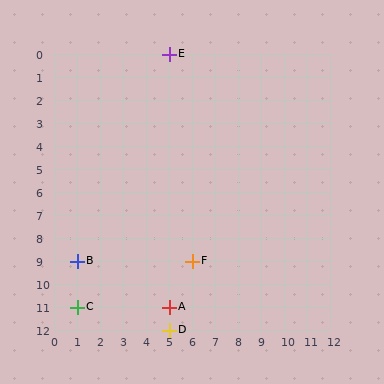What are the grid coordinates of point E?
Point E is at grid coordinates (5, 0).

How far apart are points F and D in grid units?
Points F and D are 1 column and 3 rows apart (about 3.2 grid units diagonally).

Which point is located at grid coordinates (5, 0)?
Point E is at (5, 0).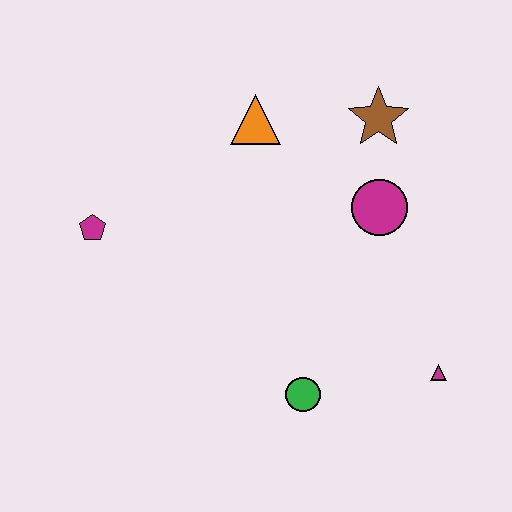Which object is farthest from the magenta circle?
The magenta pentagon is farthest from the magenta circle.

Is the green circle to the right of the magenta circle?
No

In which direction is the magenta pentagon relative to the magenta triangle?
The magenta pentagon is to the left of the magenta triangle.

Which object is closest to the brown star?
The magenta circle is closest to the brown star.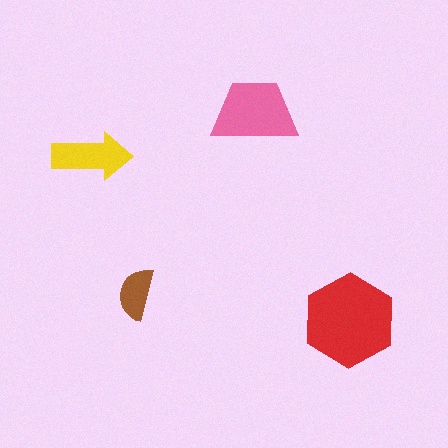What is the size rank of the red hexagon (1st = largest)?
1st.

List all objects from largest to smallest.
The red hexagon, the pink trapezoid, the yellow arrow, the brown semicircle.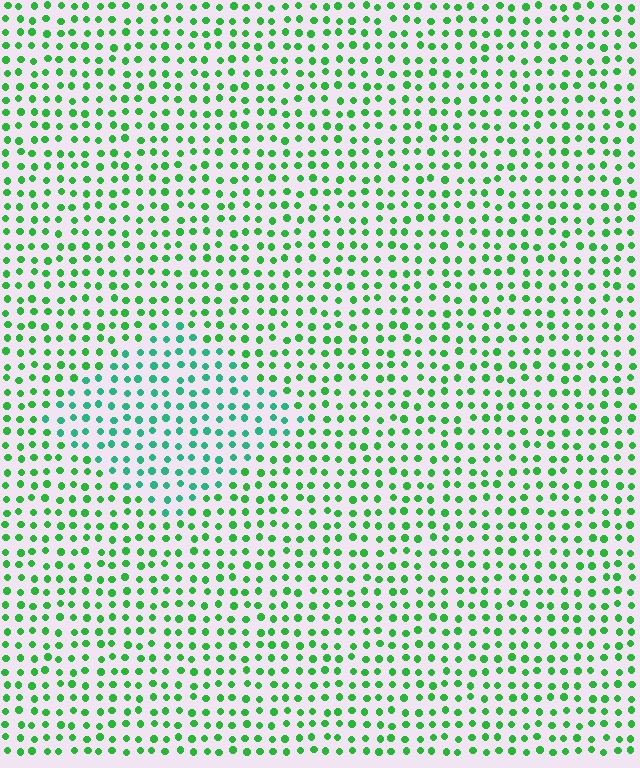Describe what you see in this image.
The image is filled with small green elements in a uniform arrangement. A diamond-shaped region is visible where the elements are tinted to a slightly different hue, forming a subtle color boundary.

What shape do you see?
I see a diamond.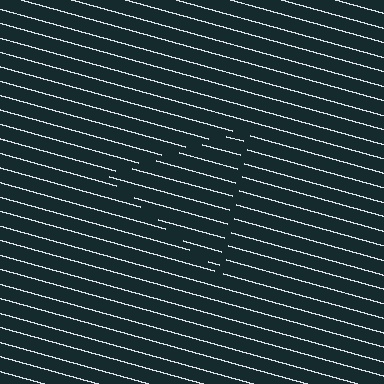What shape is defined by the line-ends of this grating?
An illusory triangle. The interior of the shape contains the same grating, shifted by half a period — the contour is defined by the phase discontinuity where line-ends from the inner and outer gratings abut.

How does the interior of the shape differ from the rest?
The interior of the shape contains the same grating, shifted by half a period — the contour is defined by the phase discontinuity where line-ends from the inner and outer gratings abut.